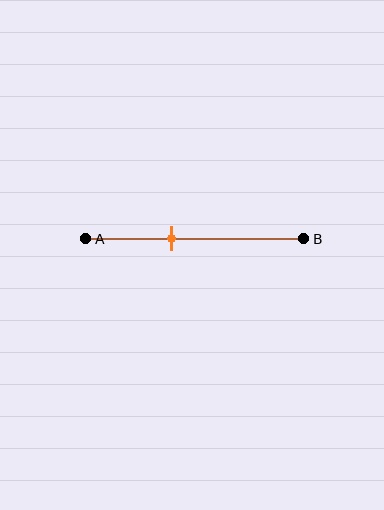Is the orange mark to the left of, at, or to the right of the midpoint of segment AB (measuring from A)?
The orange mark is to the left of the midpoint of segment AB.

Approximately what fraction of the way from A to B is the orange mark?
The orange mark is approximately 40% of the way from A to B.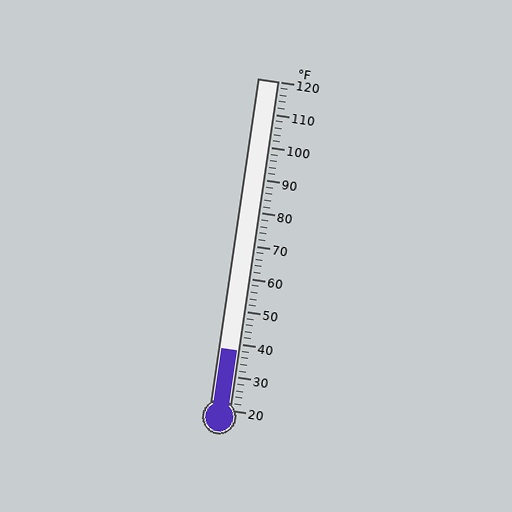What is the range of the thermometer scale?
The thermometer scale ranges from 20°F to 120°F.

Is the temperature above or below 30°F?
The temperature is above 30°F.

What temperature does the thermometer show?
The thermometer shows approximately 38°F.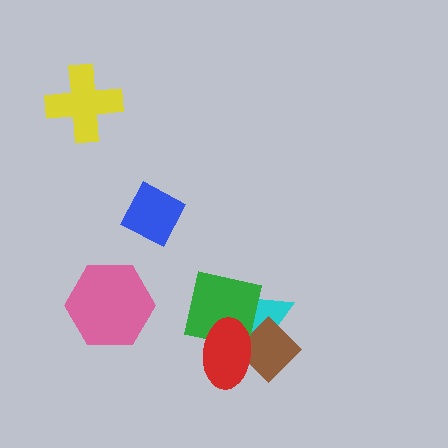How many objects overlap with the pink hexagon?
0 objects overlap with the pink hexagon.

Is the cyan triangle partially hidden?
Yes, it is partially covered by another shape.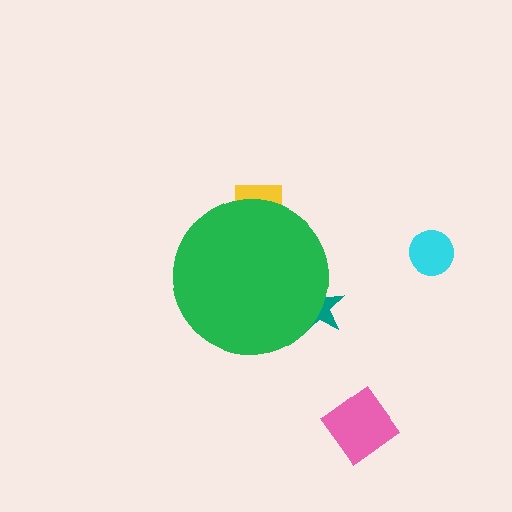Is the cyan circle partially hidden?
No, the cyan circle is fully visible.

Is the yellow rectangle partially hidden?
Yes, the yellow rectangle is partially hidden behind the green circle.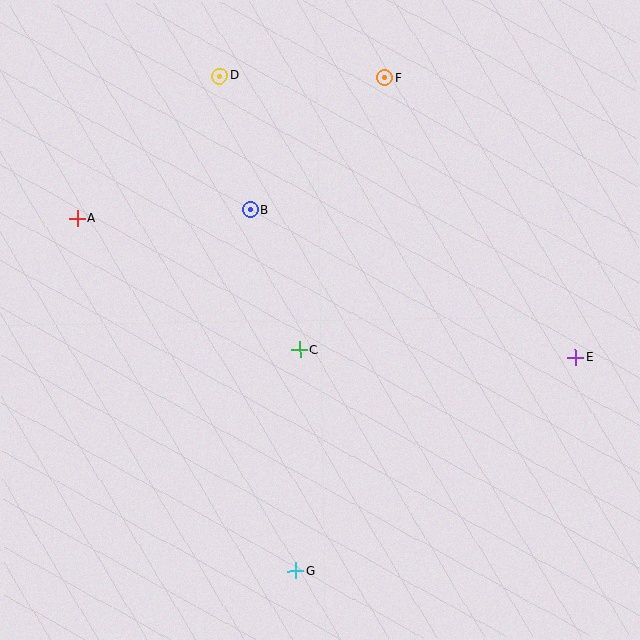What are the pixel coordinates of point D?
Point D is at (220, 76).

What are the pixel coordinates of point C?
Point C is at (300, 350).